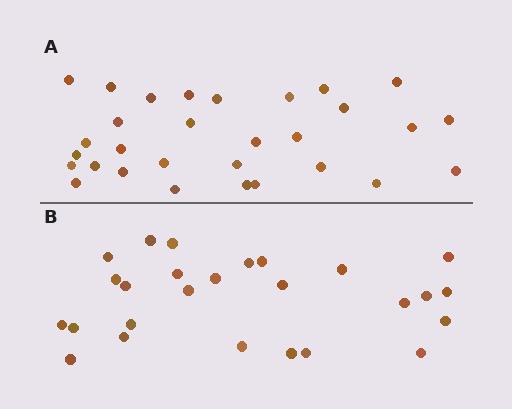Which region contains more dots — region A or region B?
Region A (the top region) has more dots.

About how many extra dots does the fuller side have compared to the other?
Region A has about 4 more dots than region B.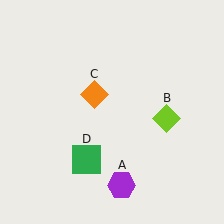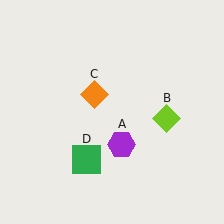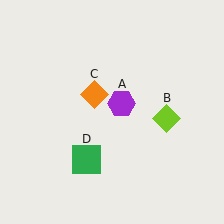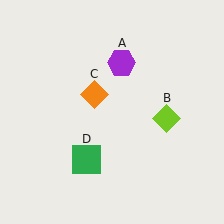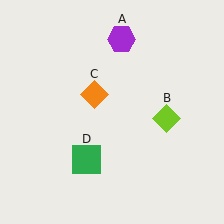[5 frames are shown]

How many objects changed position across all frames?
1 object changed position: purple hexagon (object A).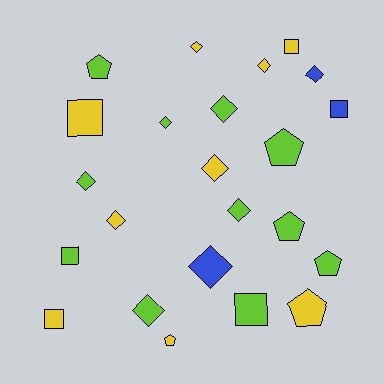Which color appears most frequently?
Lime, with 11 objects.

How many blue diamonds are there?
There are 2 blue diamonds.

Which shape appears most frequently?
Diamond, with 11 objects.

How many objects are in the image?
There are 23 objects.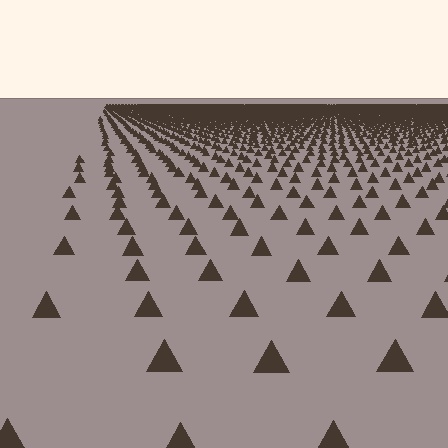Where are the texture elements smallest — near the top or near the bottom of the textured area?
Near the top.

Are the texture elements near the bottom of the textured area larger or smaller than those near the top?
Larger. Near the bottom, elements are closer to the viewer and appear at a bigger on-screen size.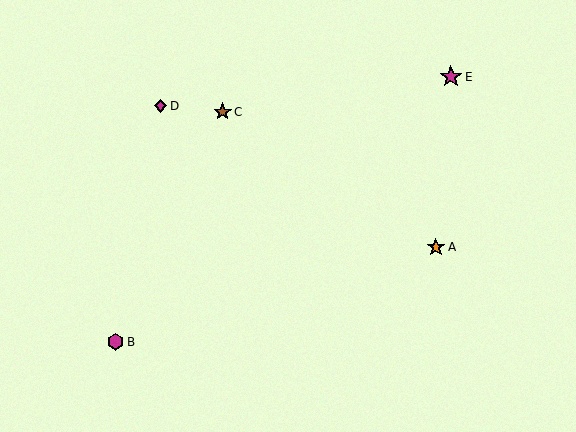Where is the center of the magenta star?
The center of the magenta star is at (451, 77).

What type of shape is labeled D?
Shape D is a magenta diamond.